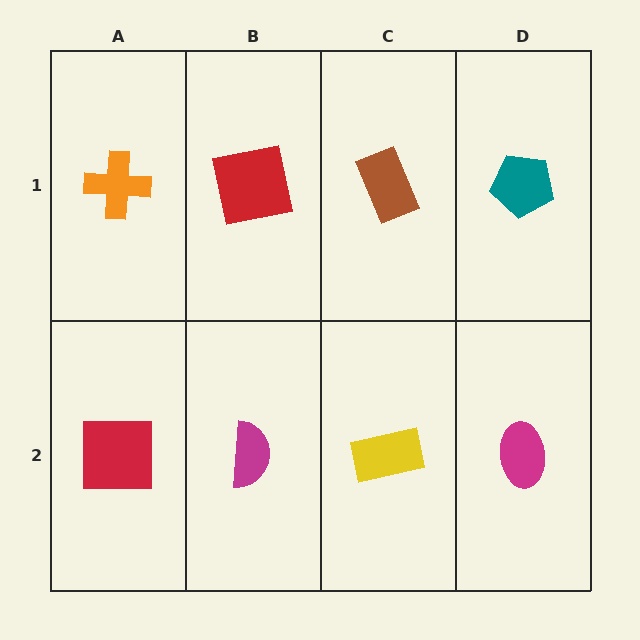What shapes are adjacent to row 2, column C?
A brown rectangle (row 1, column C), a magenta semicircle (row 2, column B), a magenta ellipse (row 2, column D).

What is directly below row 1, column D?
A magenta ellipse.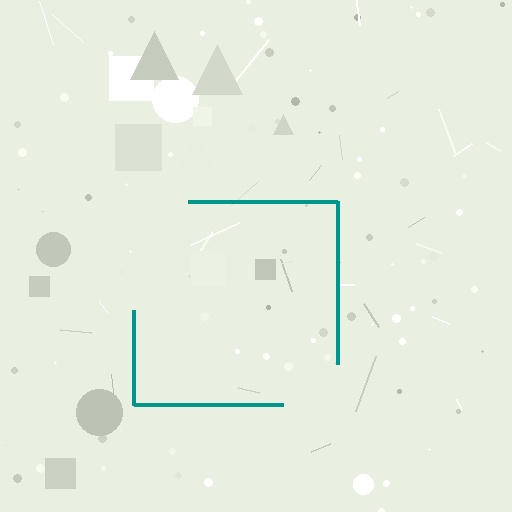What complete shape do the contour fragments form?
The contour fragments form a square.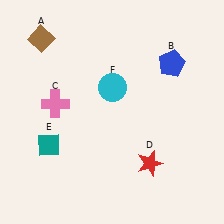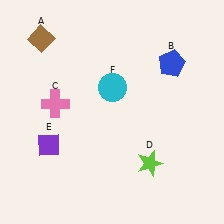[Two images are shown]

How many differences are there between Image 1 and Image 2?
There are 2 differences between the two images.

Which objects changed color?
D changed from red to lime. E changed from teal to purple.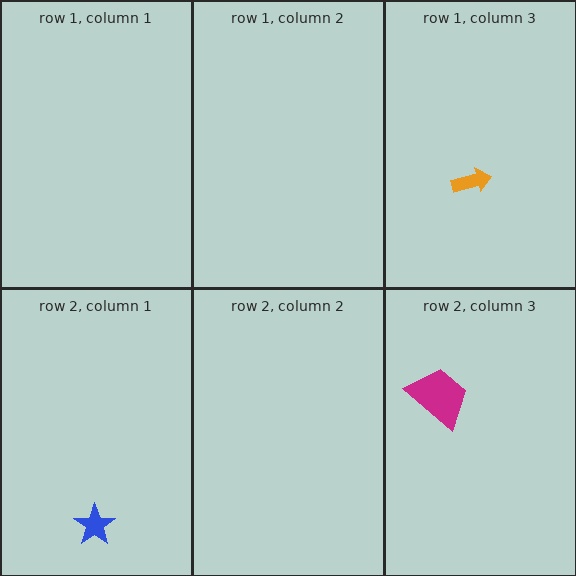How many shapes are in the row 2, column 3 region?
1.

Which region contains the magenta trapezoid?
The row 2, column 3 region.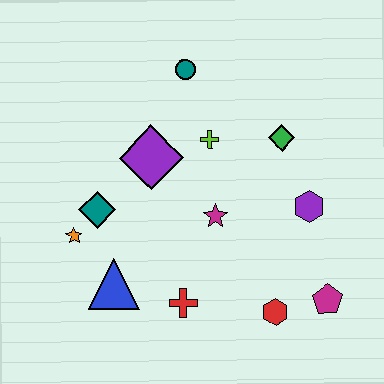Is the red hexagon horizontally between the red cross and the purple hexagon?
Yes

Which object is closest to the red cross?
The blue triangle is closest to the red cross.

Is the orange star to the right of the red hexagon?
No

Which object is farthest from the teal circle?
The magenta pentagon is farthest from the teal circle.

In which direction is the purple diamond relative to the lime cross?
The purple diamond is to the left of the lime cross.